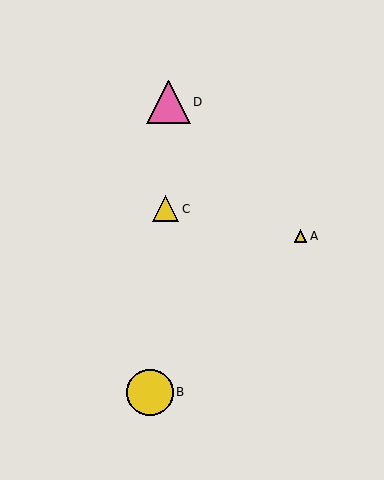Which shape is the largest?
The yellow circle (labeled B) is the largest.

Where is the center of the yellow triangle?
The center of the yellow triangle is at (166, 209).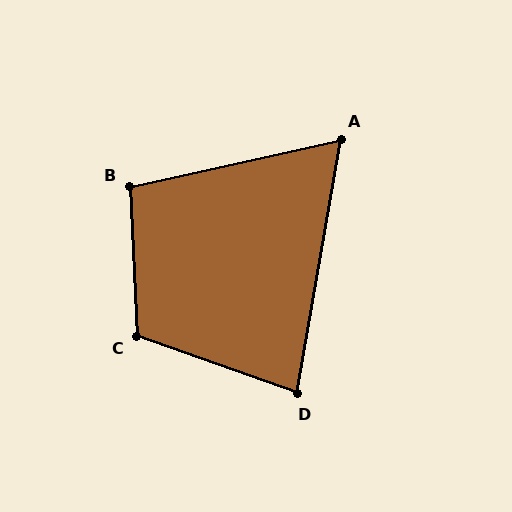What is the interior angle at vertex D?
Approximately 80 degrees (acute).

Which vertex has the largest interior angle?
C, at approximately 112 degrees.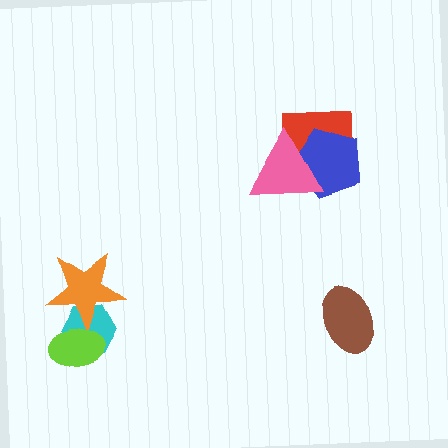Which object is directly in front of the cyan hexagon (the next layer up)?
The orange star is directly in front of the cyan hexagon.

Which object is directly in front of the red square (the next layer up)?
The blue pentagon is directly in front of the red square.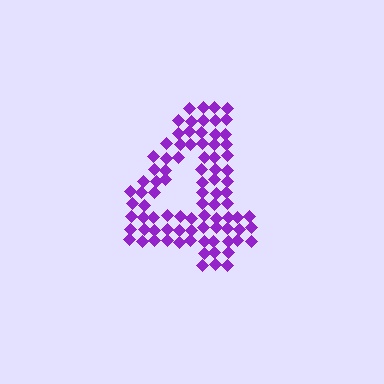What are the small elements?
The small elements are diamonds.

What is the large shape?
The large shape is the digit 4.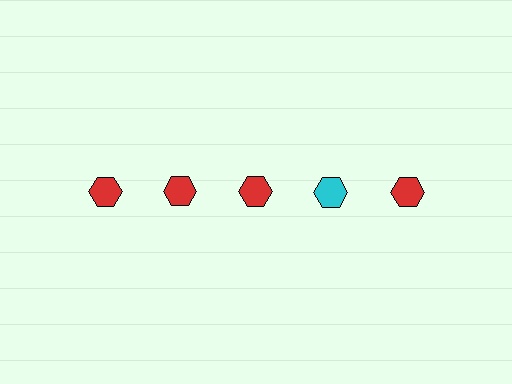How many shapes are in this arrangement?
There are 5 shapes arranged in a grid pattern.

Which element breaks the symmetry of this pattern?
The cyan hexagon in the top row, second from right column breaks the symmetry. All other shapes are red hexagons.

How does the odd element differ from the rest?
It has a different color: cyan instead of red.